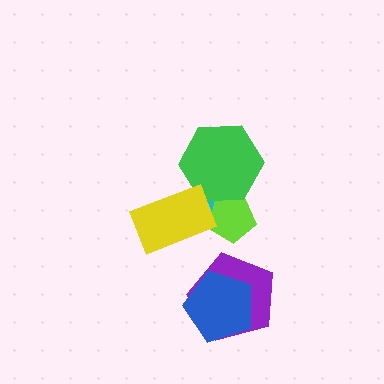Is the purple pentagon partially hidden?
Yes, it is partially covered by another shape.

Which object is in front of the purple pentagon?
The blue pentagon is in front of the purple pentagon.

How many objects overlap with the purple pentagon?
1 object overlaps with the purple pentagon.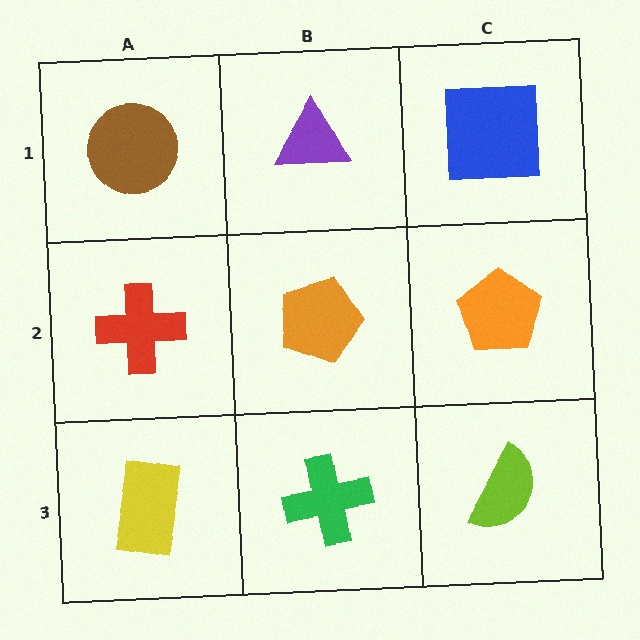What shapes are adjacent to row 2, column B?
A purple triangle (row 1, column B), a green cross (row 3, column B), a red cross (row 2, column A), an orange pentagon (row 2, column C).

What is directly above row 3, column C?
An orange pentagon.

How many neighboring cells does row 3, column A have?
2.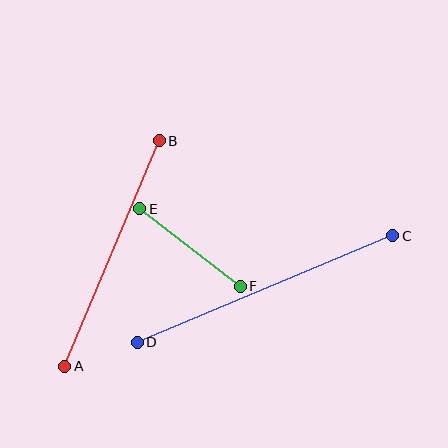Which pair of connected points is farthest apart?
Points C and D are farthest apart.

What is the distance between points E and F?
The distance is approximately 126 pixels.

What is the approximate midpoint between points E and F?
The midpoint is at approximately (190, 247) pixels.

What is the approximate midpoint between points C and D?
The midpoint is at approximately (265, 289) pixels.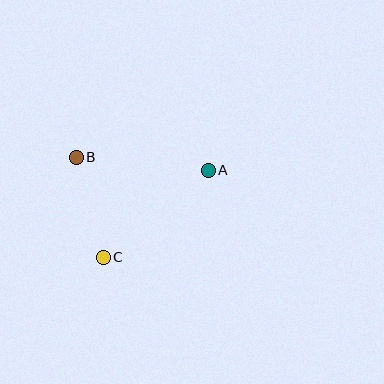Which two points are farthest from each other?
Points A and C are farthest from each other.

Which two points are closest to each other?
Points B and C are closest to each other.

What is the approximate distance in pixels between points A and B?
The distance between A and B is approximately 133 pixels.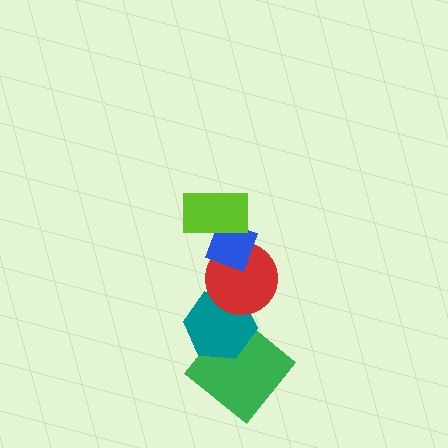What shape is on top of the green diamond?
The teal hexagon is on top of the green diamond.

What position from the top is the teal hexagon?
The teal hexagon is 4th from the top.